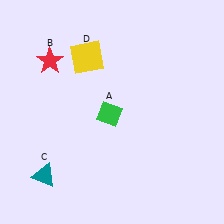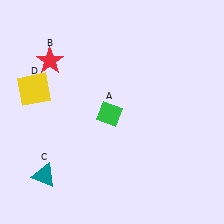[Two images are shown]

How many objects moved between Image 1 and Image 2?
1 object moved between the two images.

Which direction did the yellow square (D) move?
The yellow square (D) moved left.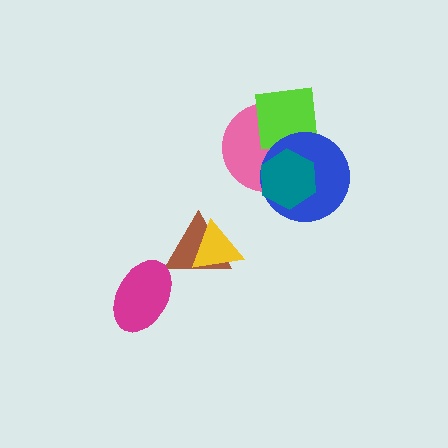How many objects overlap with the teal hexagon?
3 objects overlap with the teal hexagon.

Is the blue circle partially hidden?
Yes, it is partially covered by another shape.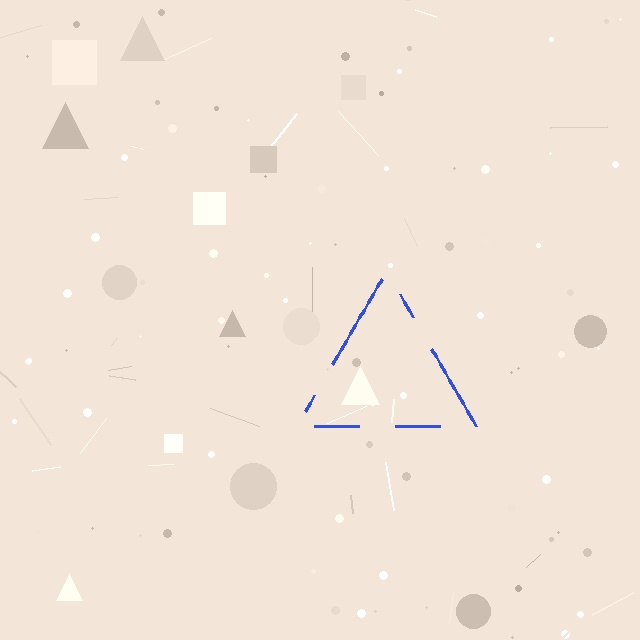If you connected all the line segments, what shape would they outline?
They would outline a triangle.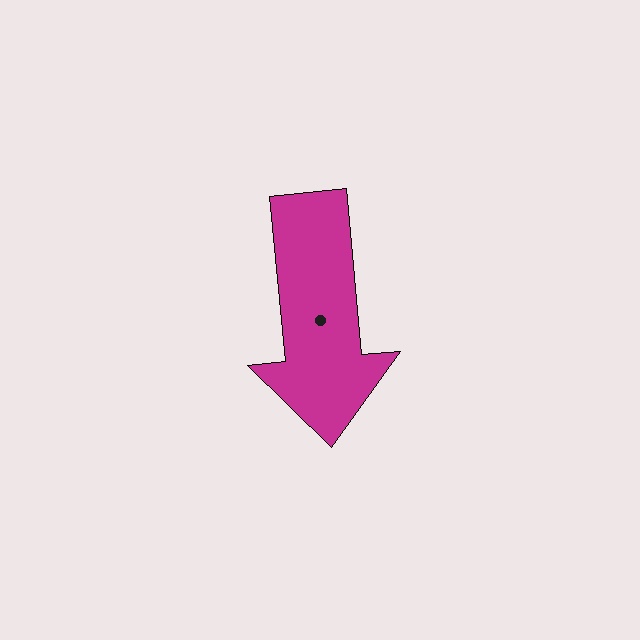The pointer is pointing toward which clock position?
Roughly 6 o'clock.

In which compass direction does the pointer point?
South.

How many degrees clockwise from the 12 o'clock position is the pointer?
Approximately 175 degrees.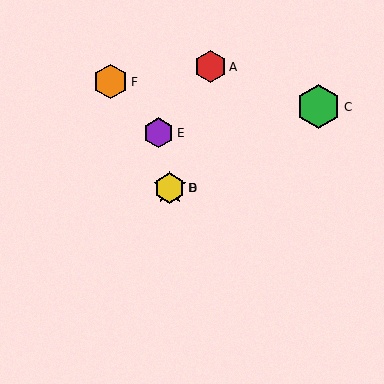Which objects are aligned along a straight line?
Objects B, C, D are aligned along a straight line.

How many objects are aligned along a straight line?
3 objects (B, C, D) are aligned along a straight line.